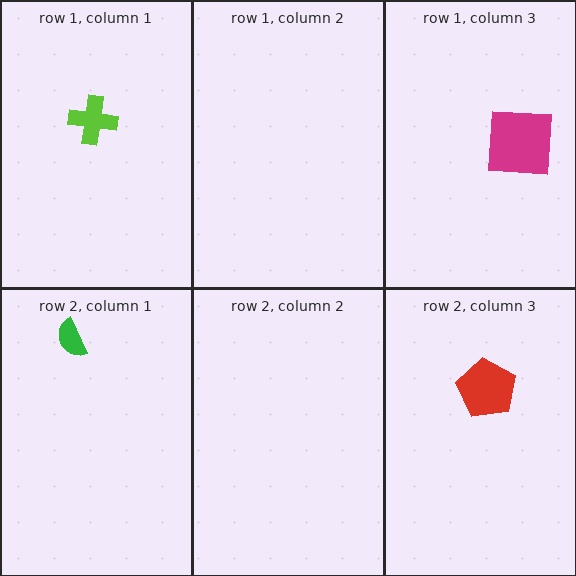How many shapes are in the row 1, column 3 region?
1.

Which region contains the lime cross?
The row 1, column 1 region.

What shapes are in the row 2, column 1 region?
The green semicircle.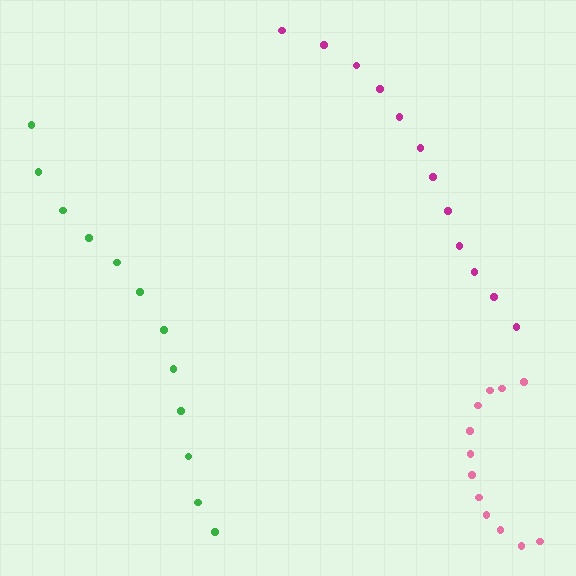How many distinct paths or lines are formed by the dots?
There are 3 distinct paths.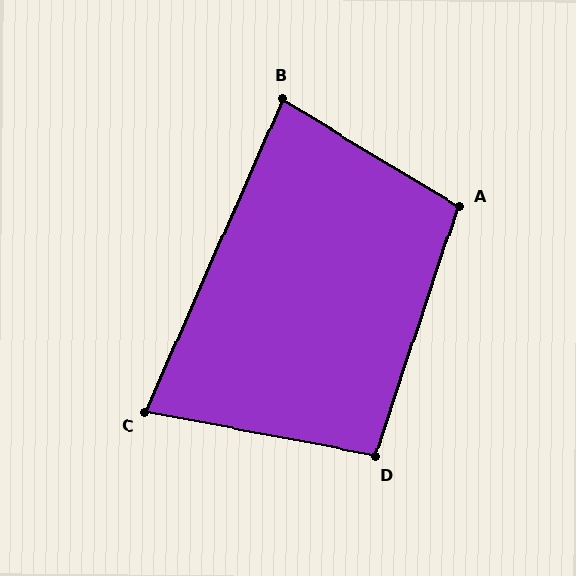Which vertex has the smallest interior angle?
C, at approximately 77 degrees.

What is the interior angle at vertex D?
Approximately 98 degrees (obtuse).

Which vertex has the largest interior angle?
A, at approximately 103 degrees.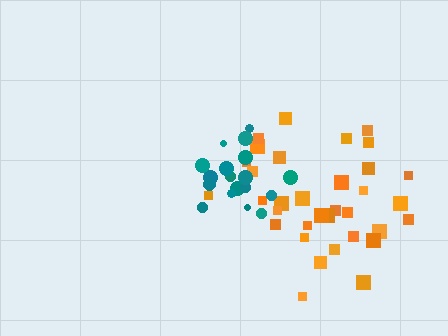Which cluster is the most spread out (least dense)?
Orange.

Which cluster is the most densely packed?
Teal.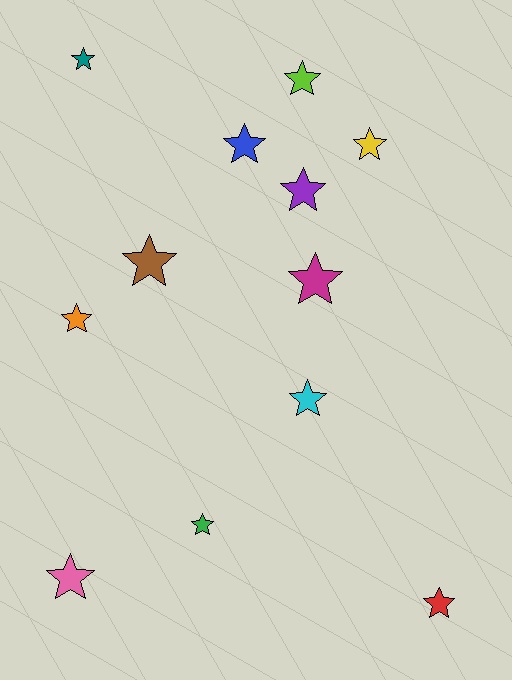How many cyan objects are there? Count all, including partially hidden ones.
There is 1 cyan object.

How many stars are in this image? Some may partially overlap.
There are 12 stars.